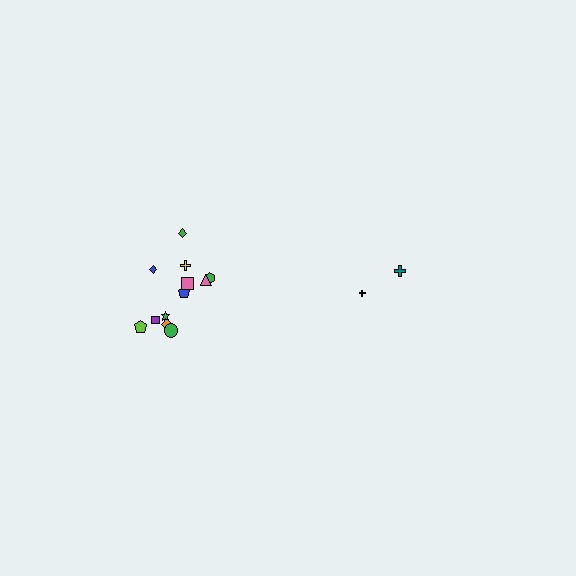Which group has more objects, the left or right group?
The left group.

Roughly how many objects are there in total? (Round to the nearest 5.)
Roughly 15 objects in total.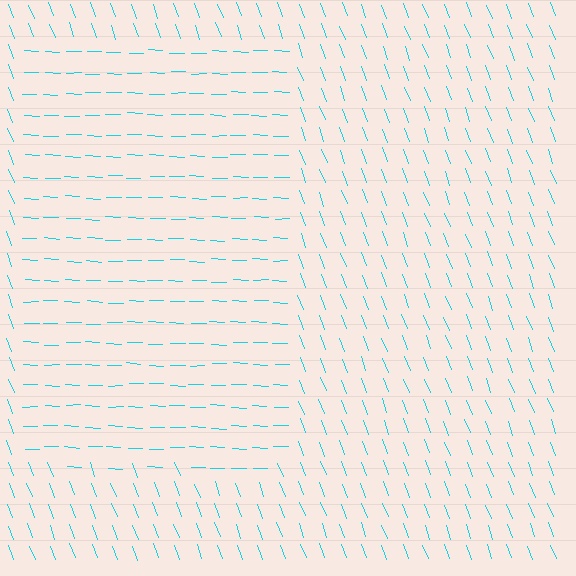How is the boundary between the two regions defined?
The boundary is defined purely by a change in line orientation (approximately 68 degrees difference). All lines are the same color and thickness.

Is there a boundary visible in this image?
Yes, there is a texture boundary formed by a change in line orientation.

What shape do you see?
I see a rectangle.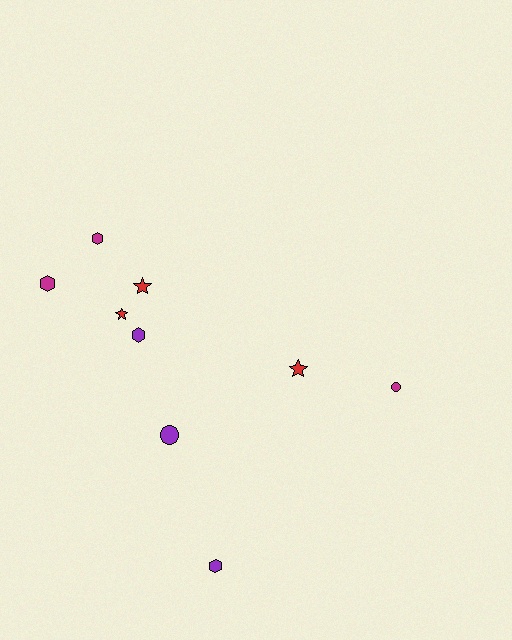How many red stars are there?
There are 3 red stars.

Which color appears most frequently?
Magenta, with 3 objects.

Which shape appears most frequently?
Hexagon, with 4 objects.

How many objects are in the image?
There are 9 objects.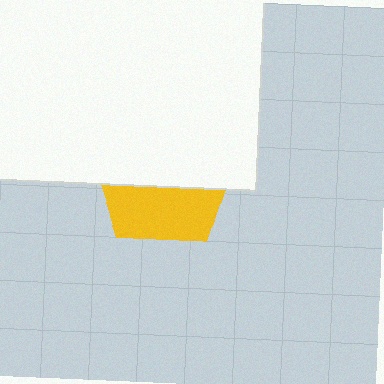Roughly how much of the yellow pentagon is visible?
A small part of it is visible (roughly 39%).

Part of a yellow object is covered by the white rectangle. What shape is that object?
It is a pentagon.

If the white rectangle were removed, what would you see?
You would see the complete yellow pentagon.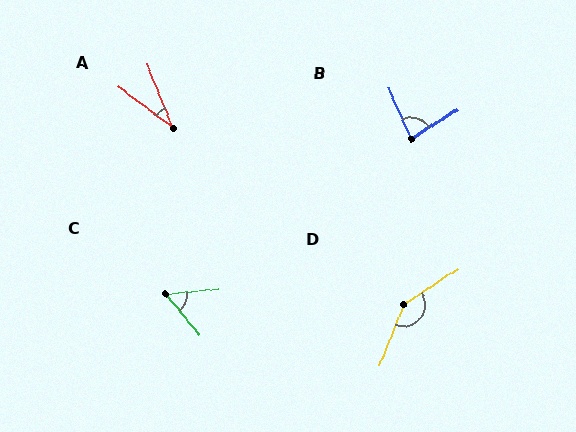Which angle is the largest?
D, at approximately 145 degrees.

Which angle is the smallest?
A, at approximately 32 degrees.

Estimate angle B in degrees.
Approximately 82 degrees.